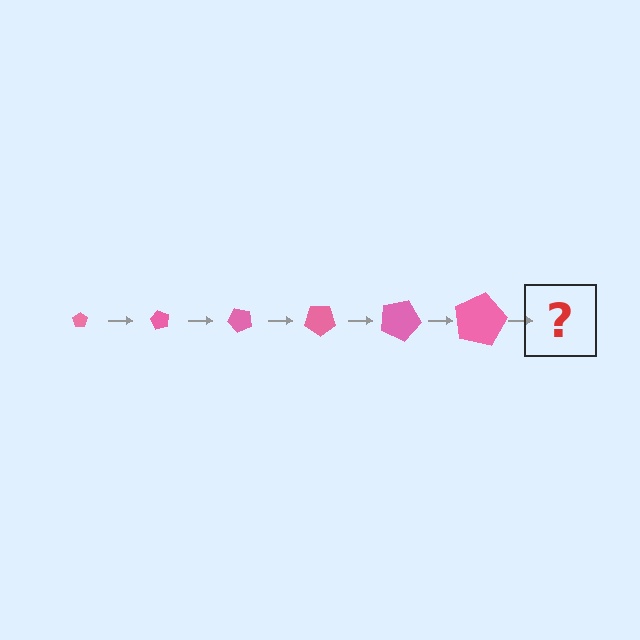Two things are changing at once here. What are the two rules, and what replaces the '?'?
The two rules are that the pentagon grows larger each step and it rotates 60 degrees each step. The '?' should be a pentagon, larger than the previous one and rotated 360 degrees from the start.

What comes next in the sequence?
The next element should be a pentagon, larger than the previous one and rotated 360 degrees from the start.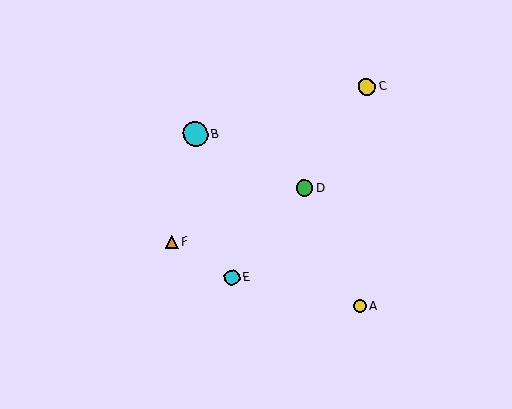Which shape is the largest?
The cyan circle (labeled B) is the largest.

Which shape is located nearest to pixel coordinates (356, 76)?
The yellow circle (labeled C) at (367, 87) is nearest to that location.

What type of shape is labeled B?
Shape B is a cyan circle.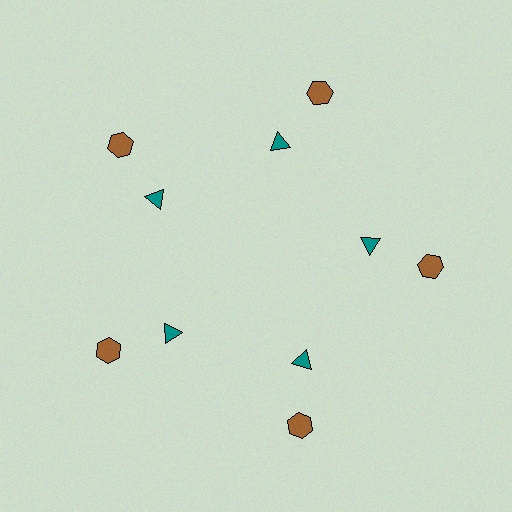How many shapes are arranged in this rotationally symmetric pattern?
There are 10 shapes, arranged in 5 groups of 2.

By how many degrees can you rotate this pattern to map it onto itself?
The pattern maps onto itself every 72 degrees of rotation.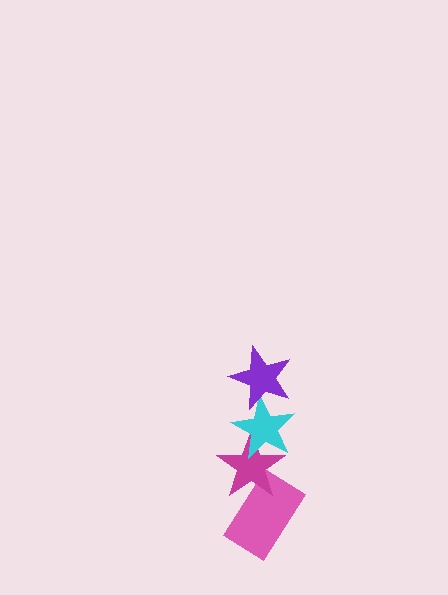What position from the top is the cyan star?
The cyan star is 2nd from the top.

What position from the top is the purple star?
The purple star is 1st from the top.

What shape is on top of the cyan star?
The purple star is on top of the cyan star.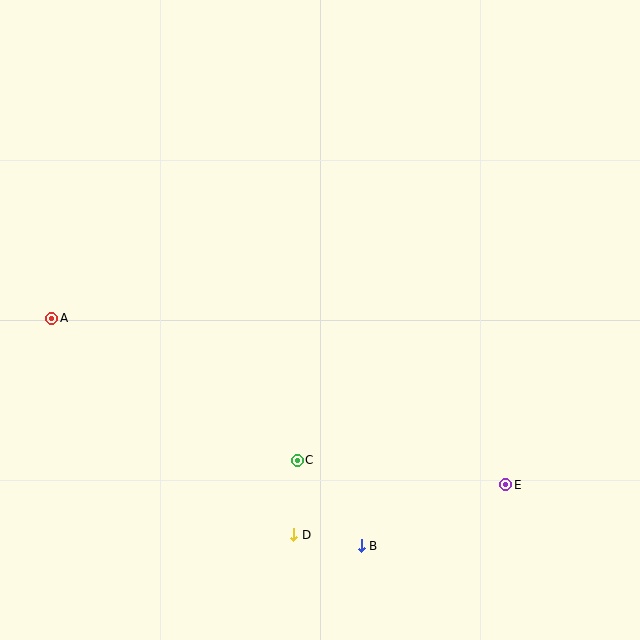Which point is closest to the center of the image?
Point C at (297, 460) is closest to the center.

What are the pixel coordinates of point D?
Point D is at (294, 535).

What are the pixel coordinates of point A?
Point A is at (52, 318).